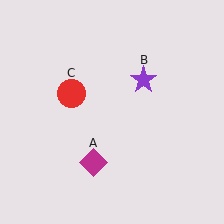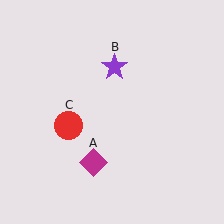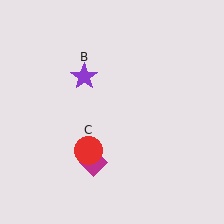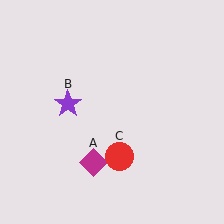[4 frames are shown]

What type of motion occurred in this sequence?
The purple star (object B), red circle (object C) rotated counterclockwise around the center of the scene.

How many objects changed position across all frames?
2 objects changed position: purple star (object B), red circle (object C).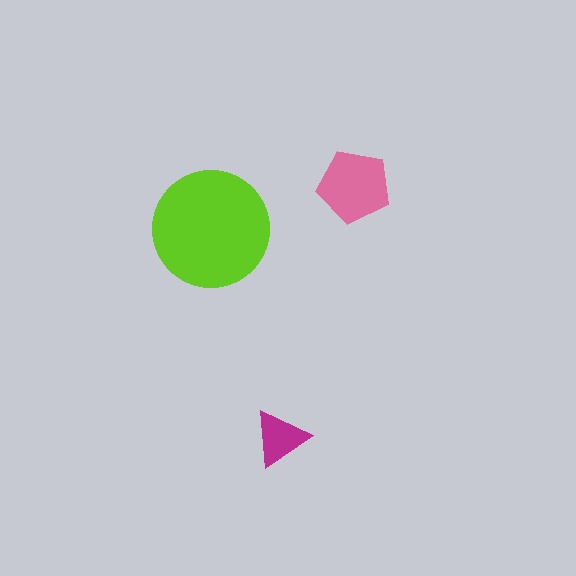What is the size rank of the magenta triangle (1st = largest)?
3rd.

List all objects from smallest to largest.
The magenta triangle, the pink pentagon, the lime circle.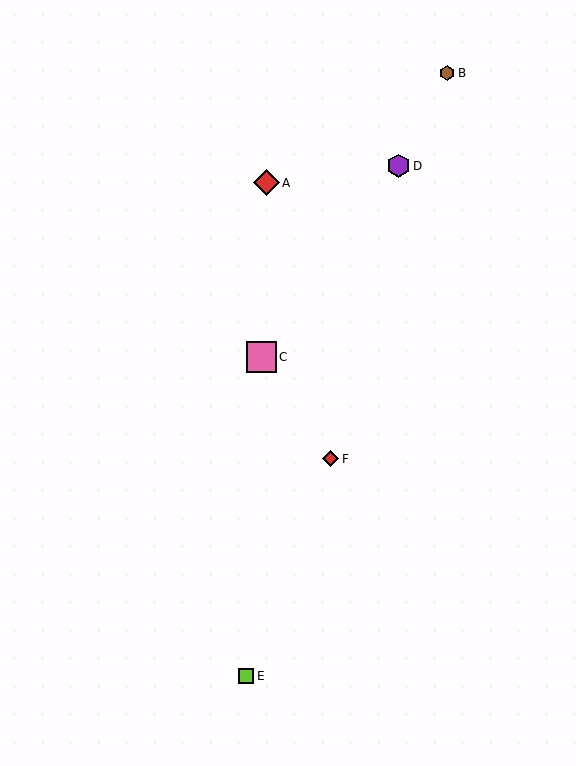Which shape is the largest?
The pink square (labeled C) is the largest.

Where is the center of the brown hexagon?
The center of the brown hexagon is at (447, 73).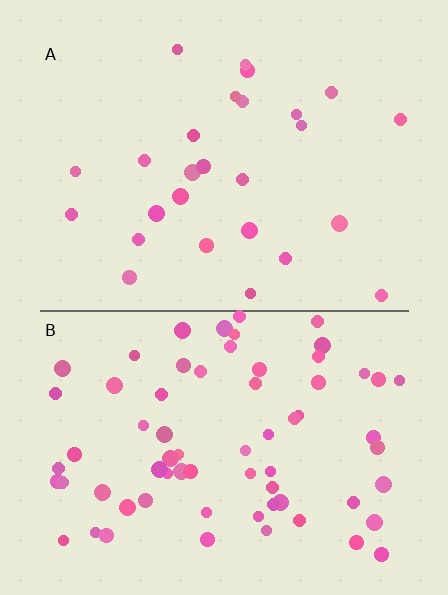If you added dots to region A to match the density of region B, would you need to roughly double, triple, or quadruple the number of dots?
Approximately triple.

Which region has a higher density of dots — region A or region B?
B (the bottom).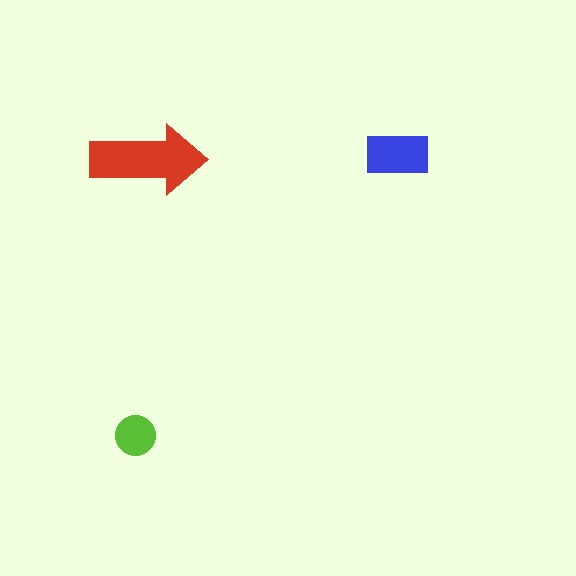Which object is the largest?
The red arrow.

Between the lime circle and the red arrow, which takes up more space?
The red arrow.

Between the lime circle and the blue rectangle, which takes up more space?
The blue rectangle.